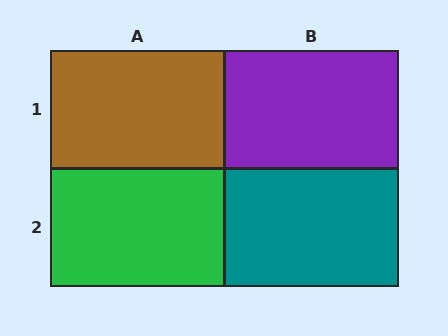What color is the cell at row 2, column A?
Green.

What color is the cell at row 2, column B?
Teal.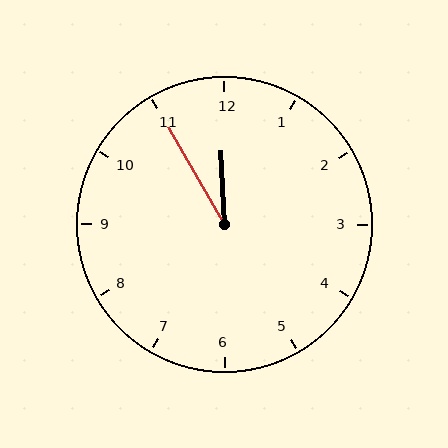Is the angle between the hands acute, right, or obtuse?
It is acute.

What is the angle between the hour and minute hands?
Approximately 28 degrees.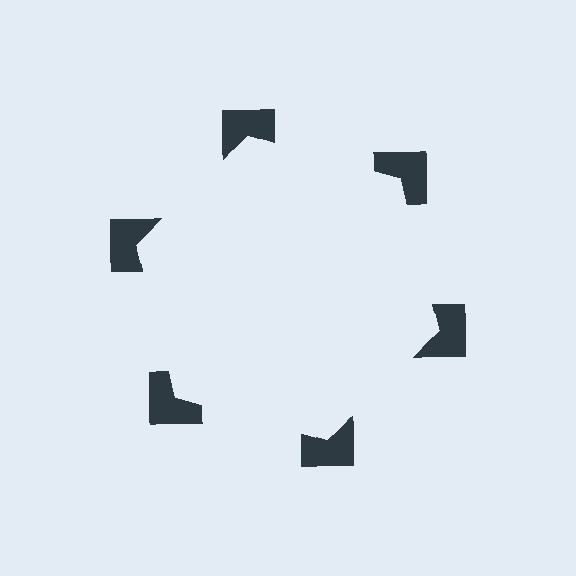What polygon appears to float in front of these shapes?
An illusory hexagon — its edges are inferred from the aligned wedge cuts in the notched squares, not physically drawn.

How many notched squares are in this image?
There are 6 — one at each vertex of the illusory hexagon.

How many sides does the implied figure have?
6 sides.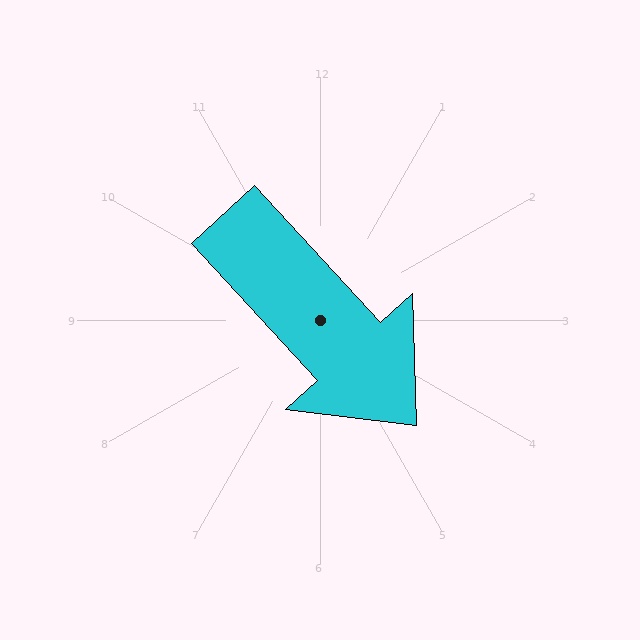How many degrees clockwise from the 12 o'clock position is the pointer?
Approximately 137 degrees.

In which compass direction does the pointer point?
Southeast.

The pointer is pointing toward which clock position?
Roughly 5 o'clock.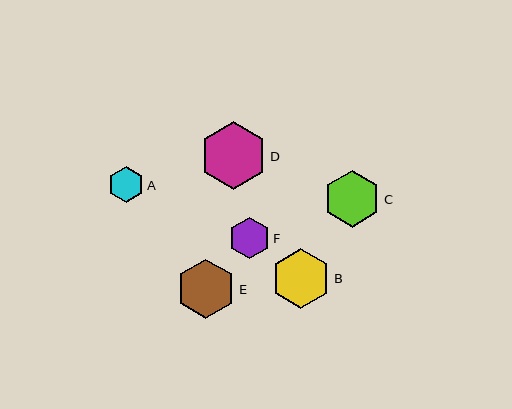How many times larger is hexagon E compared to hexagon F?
Hexagon E is approximately 1.4 times the size of hexagon F.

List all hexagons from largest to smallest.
From largest to smallest: D, B, E, C, F, A.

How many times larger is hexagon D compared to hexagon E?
Hexagon D is approximately 1.1 times the size of hexagon E.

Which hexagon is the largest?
Hexagon D is the largest with a size of approximately 67 pixels.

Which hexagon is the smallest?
Hexagon A is the smallest with a size of approximately 36 pixels.